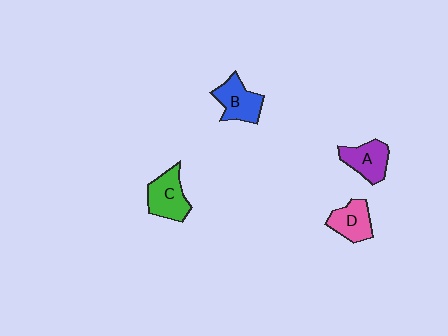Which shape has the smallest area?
Shape D (pink).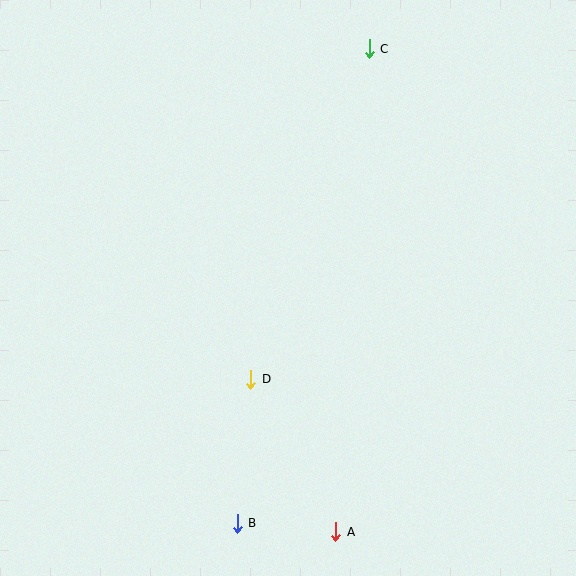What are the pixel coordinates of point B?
Point B is at (237, 523).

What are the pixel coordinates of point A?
Point A is at (336, 532).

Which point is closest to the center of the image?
Point D at (251, 379) is closest to the center.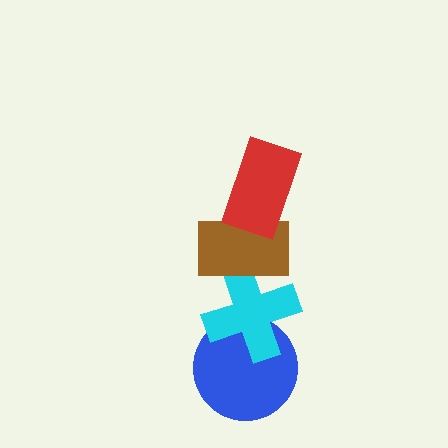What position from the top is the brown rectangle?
The brown rectangle is 2nd from the top.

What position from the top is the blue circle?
The blue circle is 4th from the top.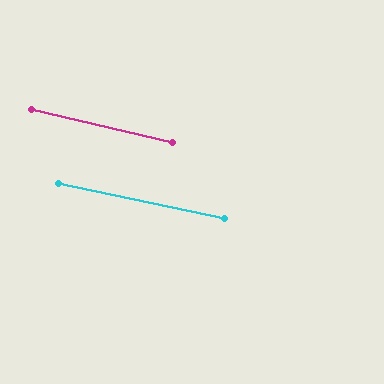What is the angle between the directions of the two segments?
Approximately 1 degree.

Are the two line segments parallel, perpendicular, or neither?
Parallel — their directions differ by only 1.4°.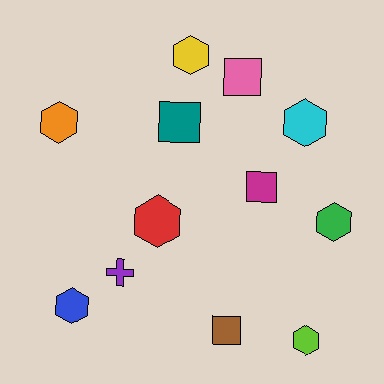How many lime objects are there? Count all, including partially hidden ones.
There is 1 lime object.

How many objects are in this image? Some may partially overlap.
There are 12 objects.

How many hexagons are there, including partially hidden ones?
There are 7 hexagons.